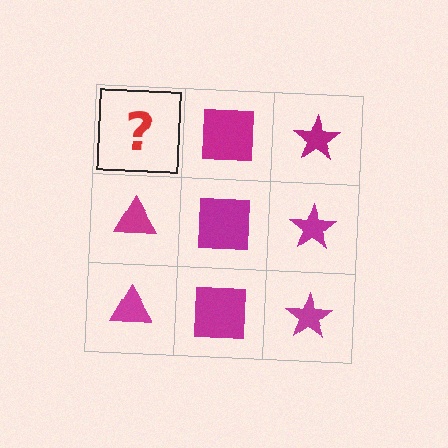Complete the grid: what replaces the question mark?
The question mark should be replaced with a magenta triangle.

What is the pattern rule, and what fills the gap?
The rule is that each column has a consistent shape. The gap should be filled with a magenta triangle.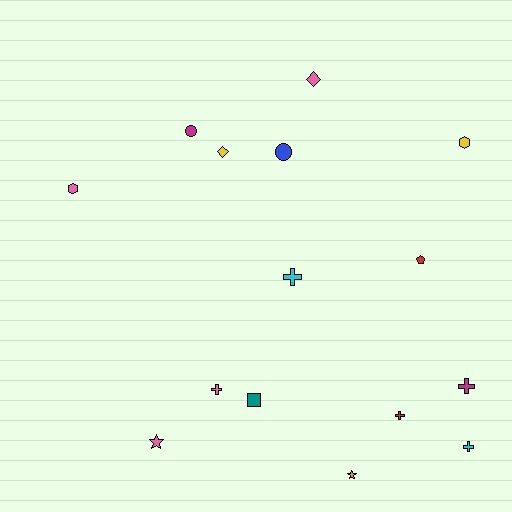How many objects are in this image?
There are 15 objects.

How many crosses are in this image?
There are 5 crosses.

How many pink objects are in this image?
There are 4 pink objects.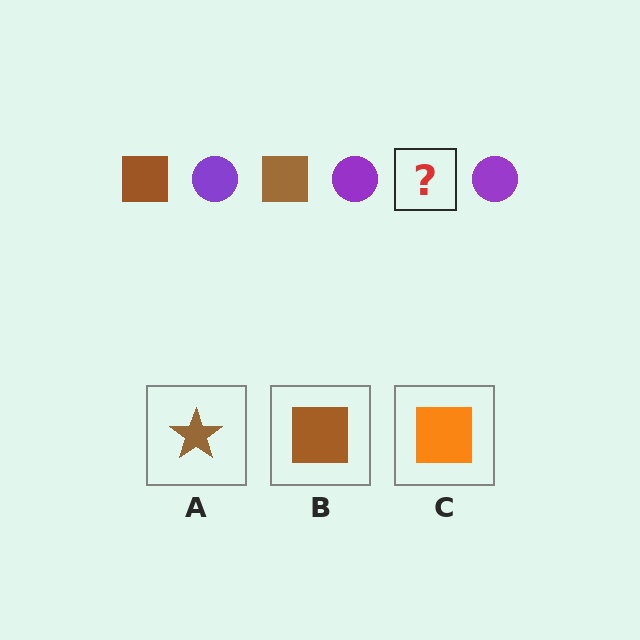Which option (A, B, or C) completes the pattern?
B.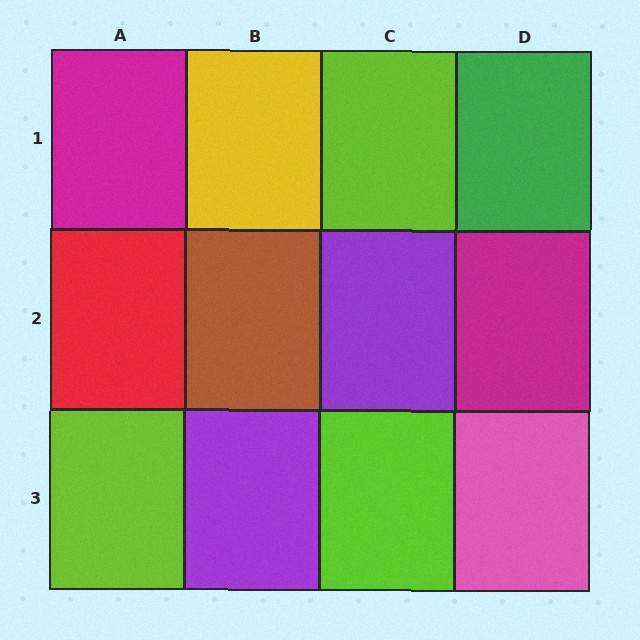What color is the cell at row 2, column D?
Magenta.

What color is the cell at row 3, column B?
Purple.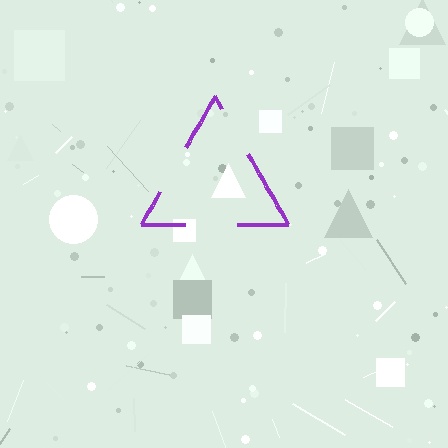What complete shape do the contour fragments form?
The contour fragments form a triangle.